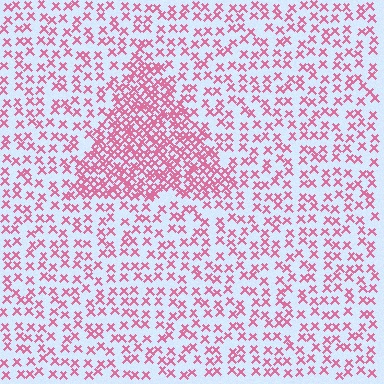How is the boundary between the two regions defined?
The boundary is defined by a change in element density (approximately 2.4x ratio). All elements are the same color, size, and shape.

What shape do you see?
I see a triangle.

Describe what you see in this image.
The image contains small pink elements arranged at two different densities. A triangle-shaped region is visible where the elements are more densely packed than the surrounding area.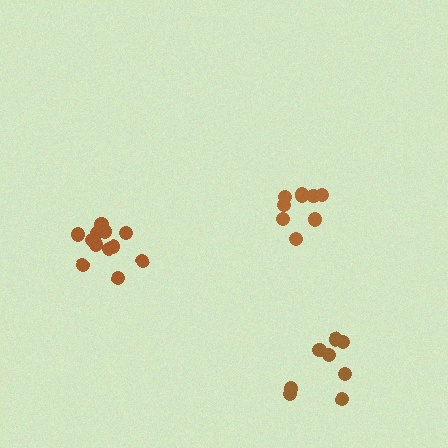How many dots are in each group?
Group 1: 8 dots, Group 2: 12 dots, Group 3: 9 dots (29 total).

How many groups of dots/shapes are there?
There are 3 groups.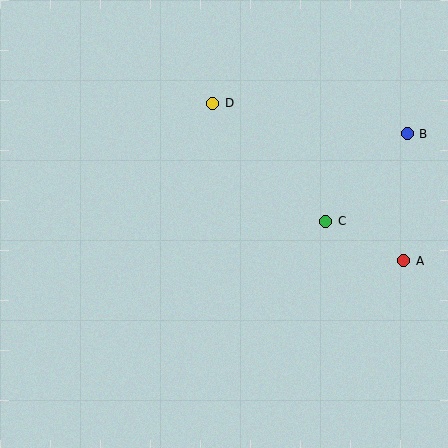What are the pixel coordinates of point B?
Point B is at (407, 134).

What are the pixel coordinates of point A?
Point A is at (404, 261).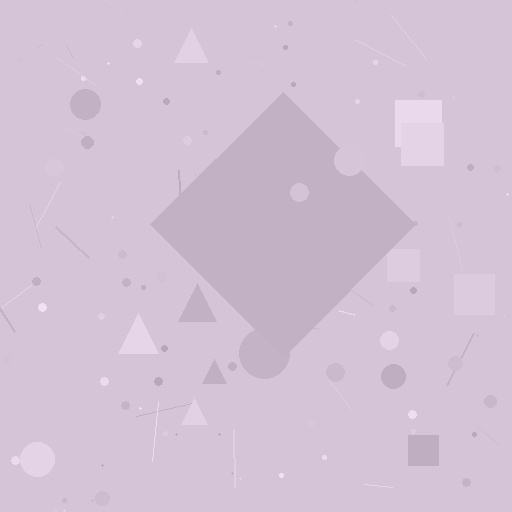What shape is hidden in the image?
A diamond is hidden in the image.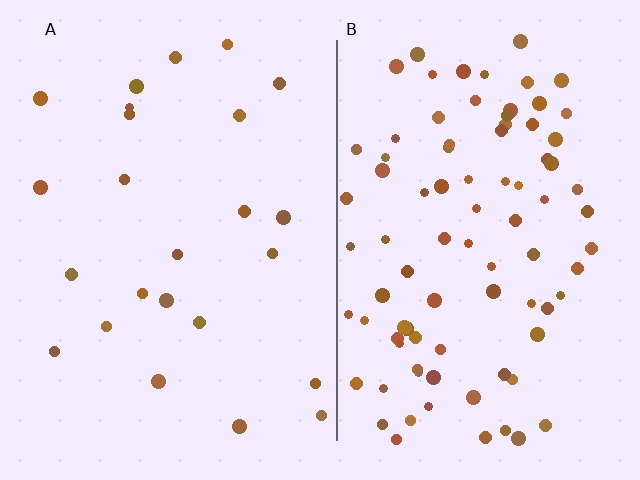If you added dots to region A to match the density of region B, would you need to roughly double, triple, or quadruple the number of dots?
Approximately quadruple.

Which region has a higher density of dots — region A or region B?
B (the right).